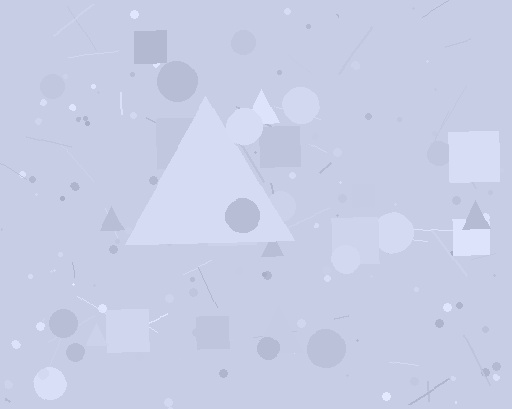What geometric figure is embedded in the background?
A triangle is embedded in the background.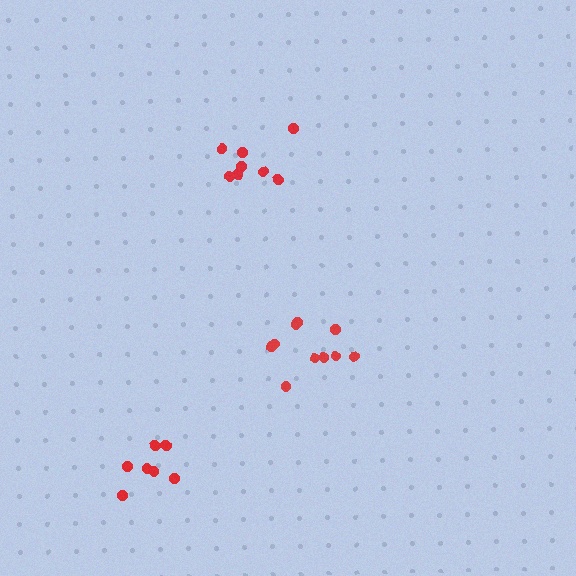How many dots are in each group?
Group 1: 8 dots, Group 2: 7 dots, Group 3: 10 dots (25 total).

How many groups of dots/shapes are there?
There are 3 groups.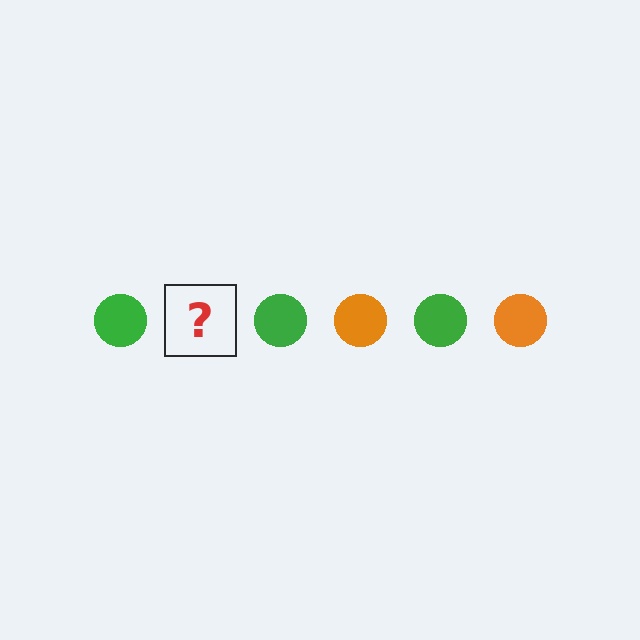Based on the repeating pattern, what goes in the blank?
The blank should be an orange circle.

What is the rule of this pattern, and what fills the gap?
The rule is that the pattern cycles through green, orange circles. The gap should be filled with an orange circle.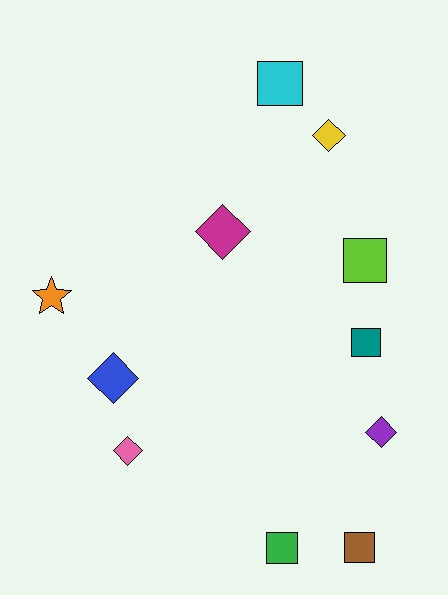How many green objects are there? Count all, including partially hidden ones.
There is 1 green object.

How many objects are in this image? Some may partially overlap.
There are 11 objects.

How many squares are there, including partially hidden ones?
There are 5 squares.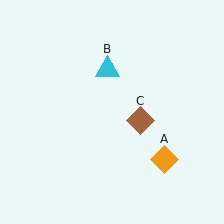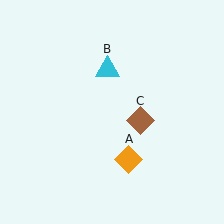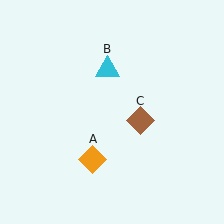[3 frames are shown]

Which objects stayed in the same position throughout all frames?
Cyan triangle (object B) and brown diamond (object C) remained stationary.